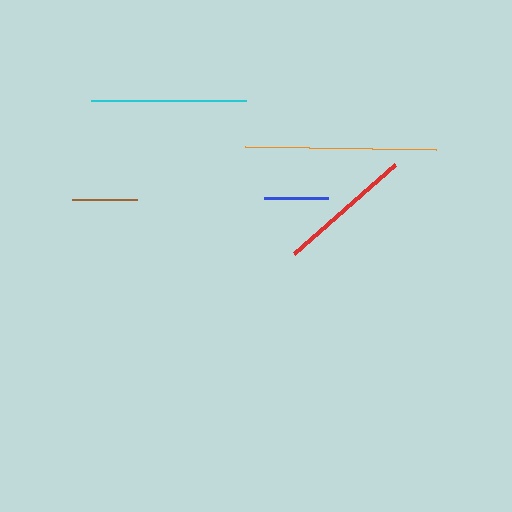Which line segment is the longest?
The orange line is the longest at approximately 191 pixels.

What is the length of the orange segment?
The orange segment is approximately 191 pixels long.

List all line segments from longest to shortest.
From longest to shortest: orange, cyan, red, brown, blue.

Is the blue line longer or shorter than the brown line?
The brown line is longer than the blue line.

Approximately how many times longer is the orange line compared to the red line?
The orange line is approximately 1.4 times the length of the red line.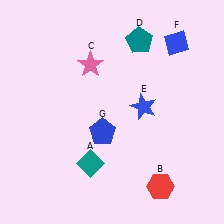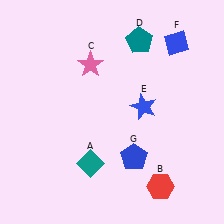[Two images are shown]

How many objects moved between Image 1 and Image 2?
1 object moved between the two images.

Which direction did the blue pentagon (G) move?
The blue pentagon (G) moved right.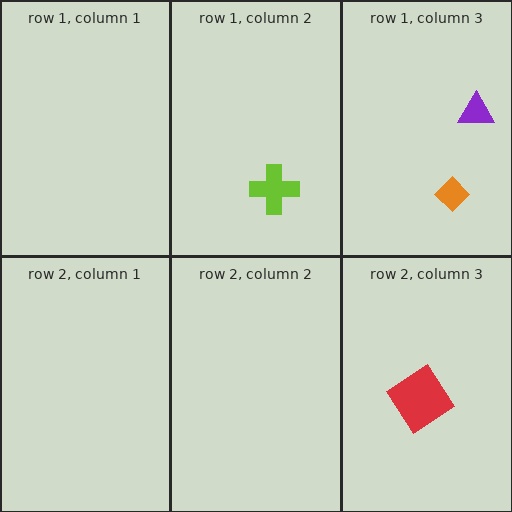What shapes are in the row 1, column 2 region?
The lime cross.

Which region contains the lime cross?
The row 1, column 2 region.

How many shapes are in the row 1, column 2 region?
1.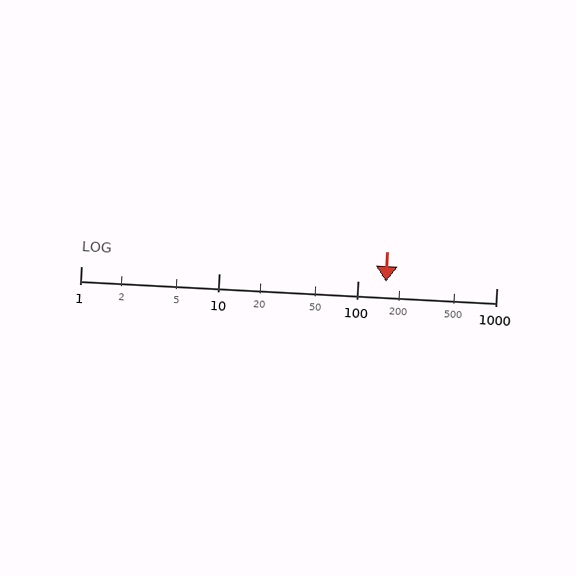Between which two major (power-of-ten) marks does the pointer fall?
The pointer is between 100 and 1000.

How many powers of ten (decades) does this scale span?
The scale spans 3 decades, from 1 to 1000.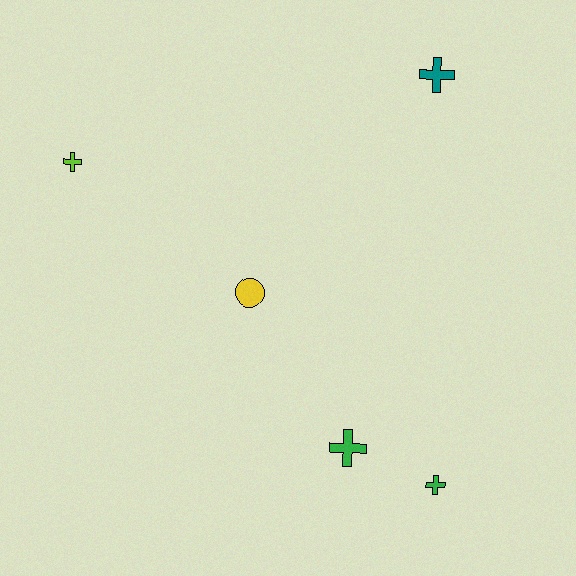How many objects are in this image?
There are 5 objects.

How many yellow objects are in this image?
There is 1 yellow object.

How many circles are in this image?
There is 1 circle.